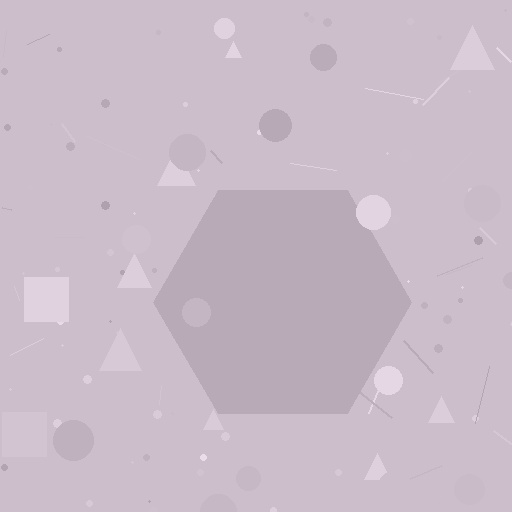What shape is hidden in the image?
A hexagon is hidden in the image.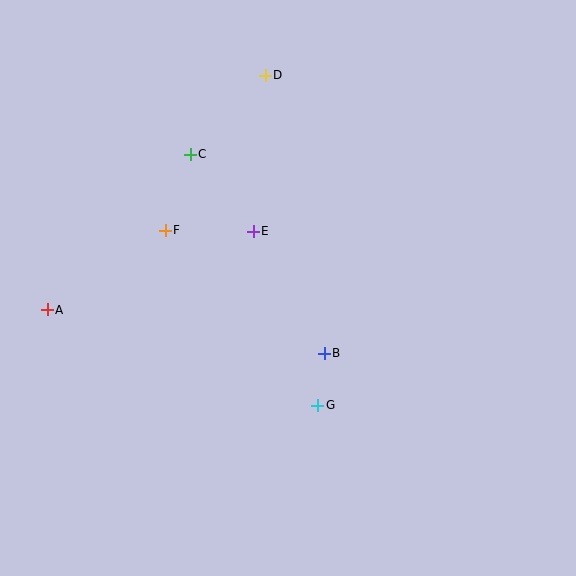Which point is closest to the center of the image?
Point E at (253, 231) is closest to the center.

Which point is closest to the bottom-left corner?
Point A is closest to the bottom-left corner.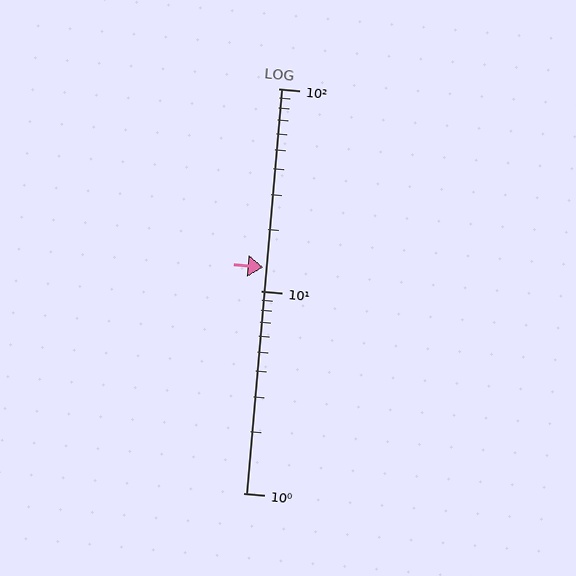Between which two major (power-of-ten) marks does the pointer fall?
The pointer is between 10 and 100.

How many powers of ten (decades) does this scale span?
The scale spans 2 decades, from 1 to 100.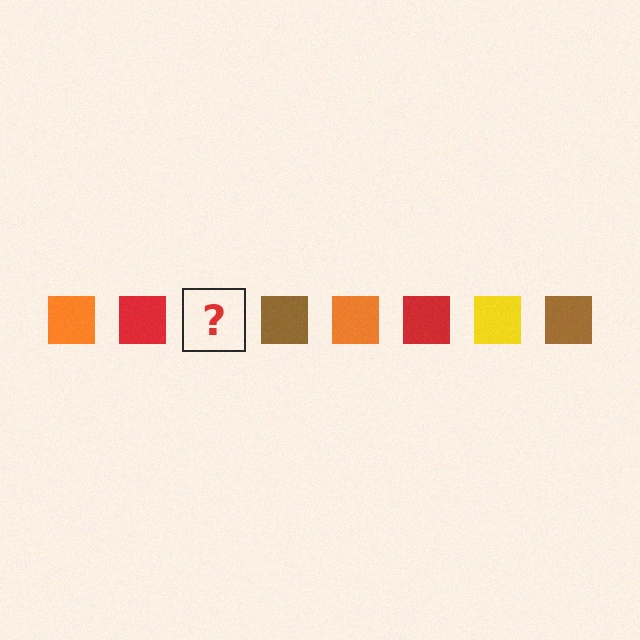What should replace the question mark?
The question mark should be replaced with a yellow square.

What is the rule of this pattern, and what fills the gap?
The rule is that the pattern cycles through orange, red, yellow, brown squares. The gap should be filled with a yellow square.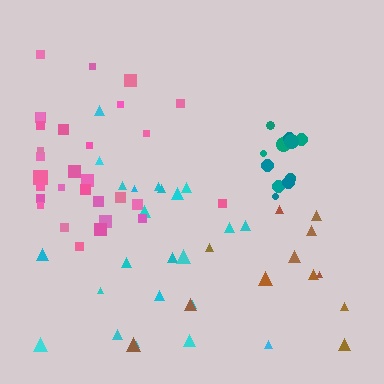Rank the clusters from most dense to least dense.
teal, pink, cyan, brown.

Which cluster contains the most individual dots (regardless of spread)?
Pink (30).